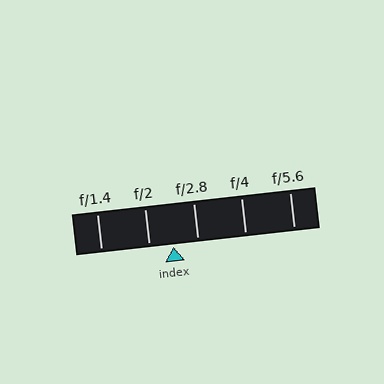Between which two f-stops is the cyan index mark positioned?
The index mark is between f/2 and f/2.8.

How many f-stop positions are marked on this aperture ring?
There are 5 f-stop positions marked.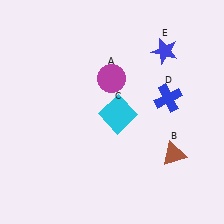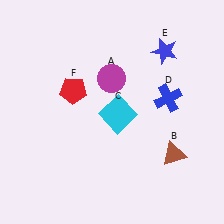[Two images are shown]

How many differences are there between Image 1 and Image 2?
There is 1 difference between the two images.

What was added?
A red pentagon (F) was added in Image 2.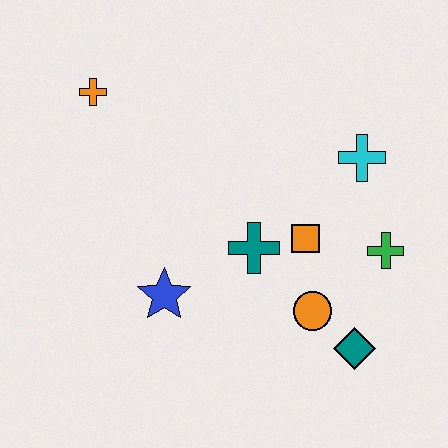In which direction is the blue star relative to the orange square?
The blue star is to the left of the orange square.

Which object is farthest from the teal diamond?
The orange cross is farthest from the teal diamond.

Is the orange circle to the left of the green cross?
Yes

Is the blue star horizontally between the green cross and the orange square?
No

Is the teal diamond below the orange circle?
Yes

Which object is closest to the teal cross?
The orange square is closest to the teal cross.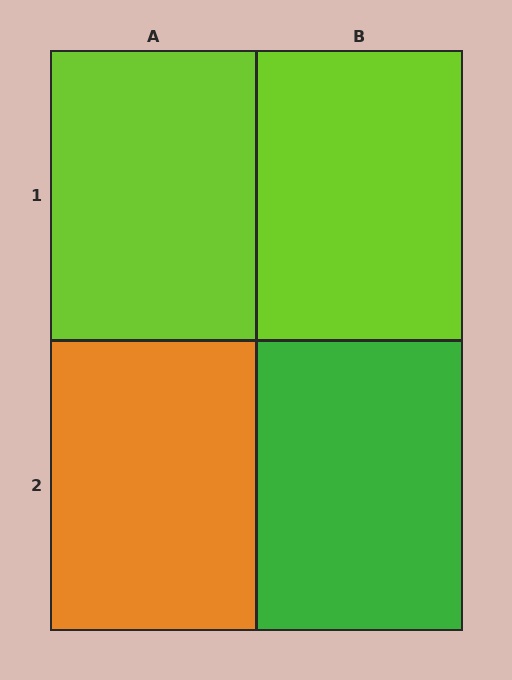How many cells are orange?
1 cell is orange.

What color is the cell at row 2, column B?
Green.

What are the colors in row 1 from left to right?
Lime, lime.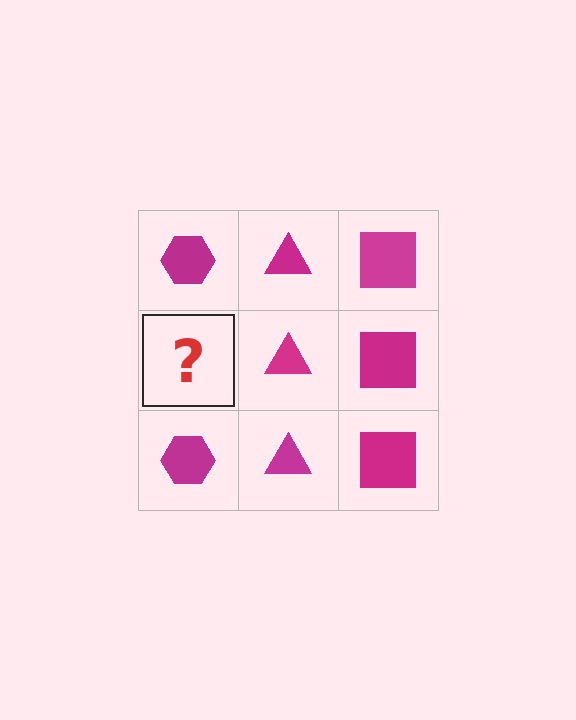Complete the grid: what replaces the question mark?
The question mark should be replaced with a magenta hexagon.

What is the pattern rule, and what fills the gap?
The rule is that each column has a consistent shape. The gap should be filled with a magenta hexagon.